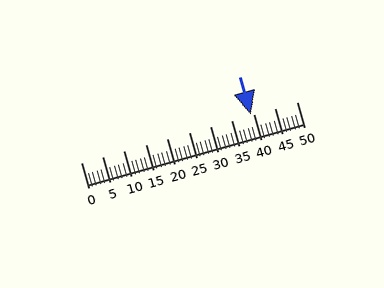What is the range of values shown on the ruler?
The ruler shows values from 0 to 50.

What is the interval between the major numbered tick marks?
The major tick marks are spaced 5 units apart.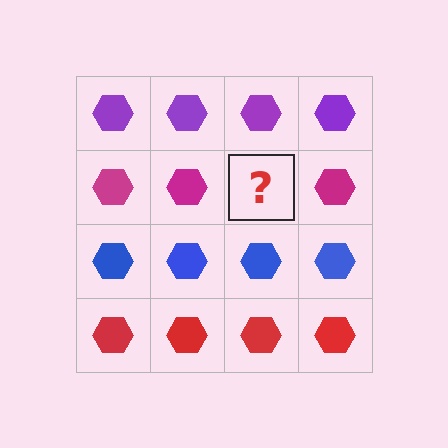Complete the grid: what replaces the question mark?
The question mark should be replaced with a magenta hexagon.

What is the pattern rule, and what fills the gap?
The rule is that each row has a consistent color. The gap should be filled with a magenta hexagon.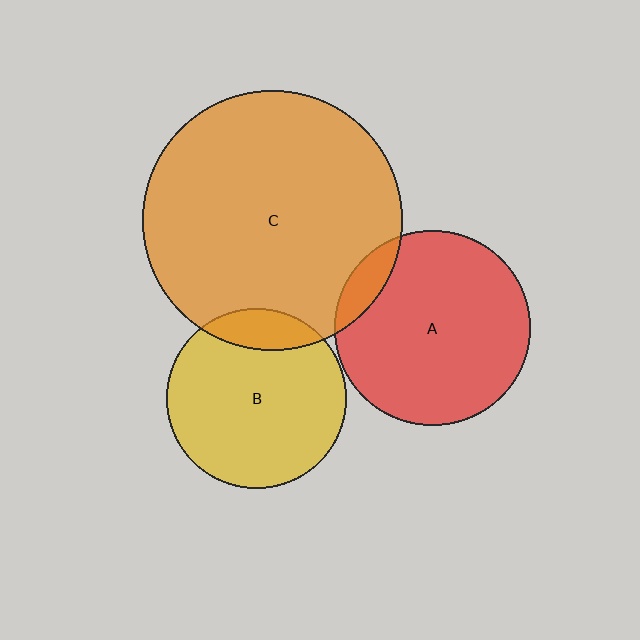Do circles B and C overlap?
Yes.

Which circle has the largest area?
Circle C (orange).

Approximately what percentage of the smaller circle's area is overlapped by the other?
Approximately 15%.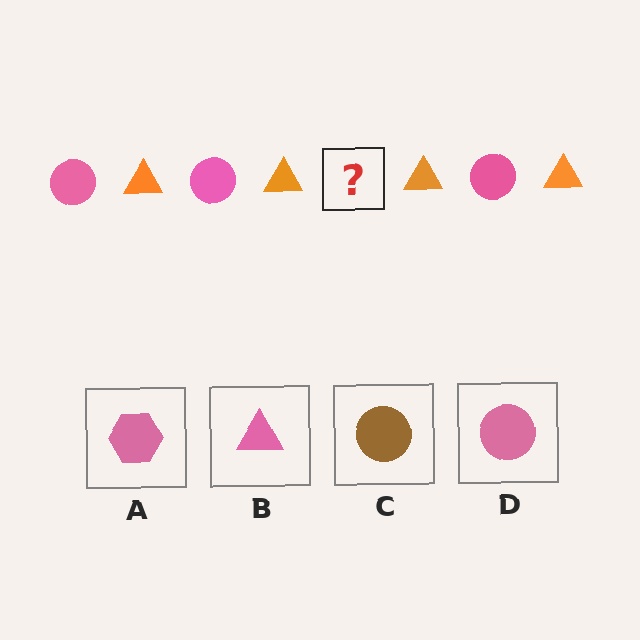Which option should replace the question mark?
Option D.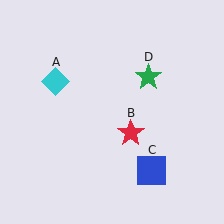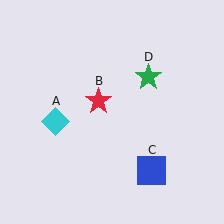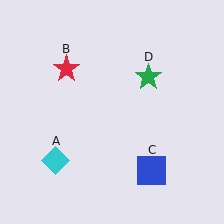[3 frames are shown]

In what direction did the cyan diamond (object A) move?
The cyan diamond (object A) moved down.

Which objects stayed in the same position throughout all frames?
Blue square (object C) and green star (object D) remained stationary.